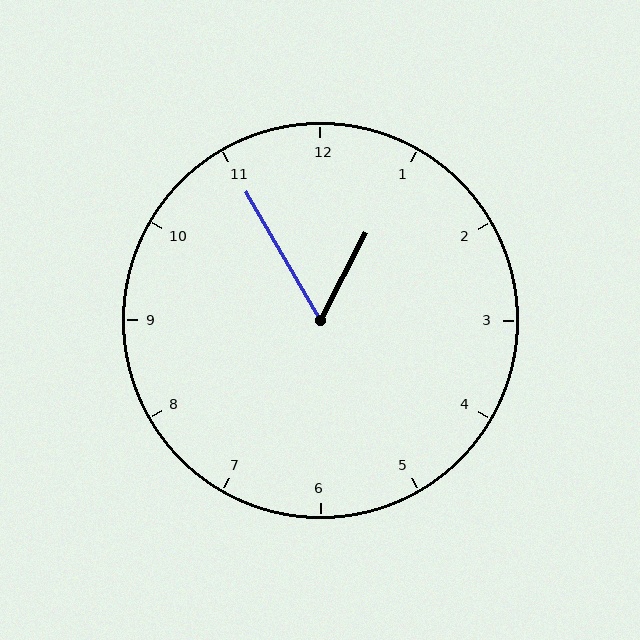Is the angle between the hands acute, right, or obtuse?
It is acute.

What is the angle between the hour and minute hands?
Approximately 58 degrees.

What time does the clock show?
12:55.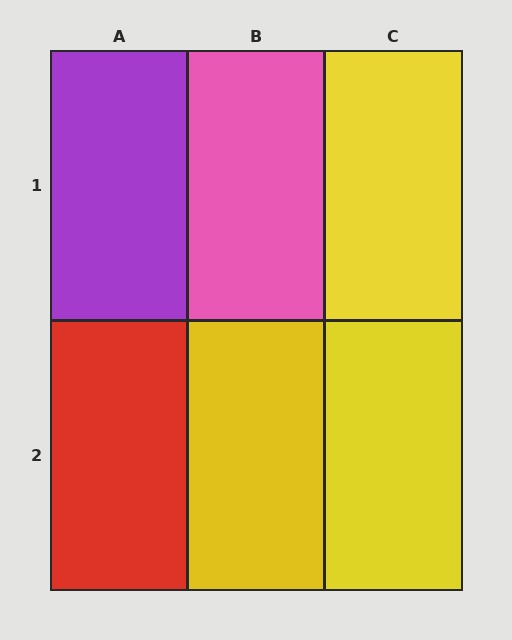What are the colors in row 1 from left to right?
Purple, pink, yellow.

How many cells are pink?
1 cell is pink.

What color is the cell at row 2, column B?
Yellow.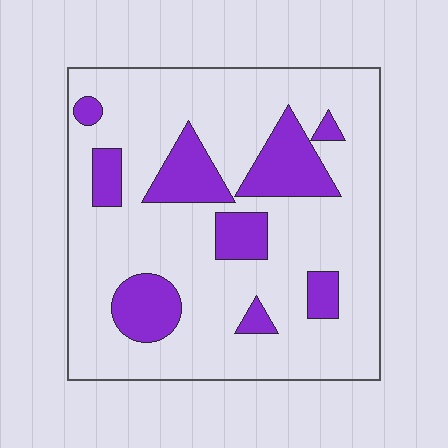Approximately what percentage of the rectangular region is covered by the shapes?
Approximately 20%.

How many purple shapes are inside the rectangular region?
9.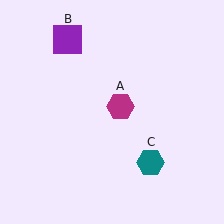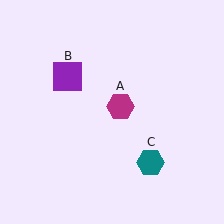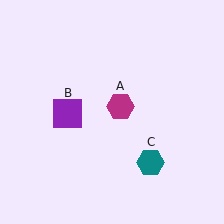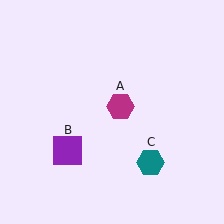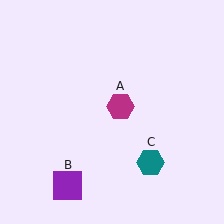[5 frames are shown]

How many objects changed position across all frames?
1 object changed position: purple square (object B).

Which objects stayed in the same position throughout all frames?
Magenta hexagon (object A) and teal hexagon (object C) remained stationary.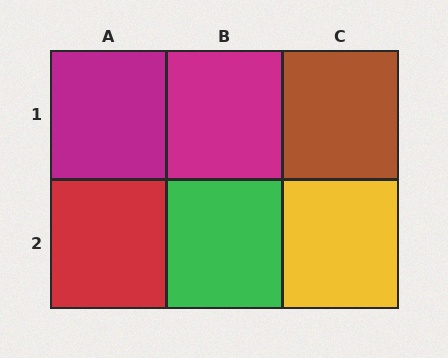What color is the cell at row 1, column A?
Magenta.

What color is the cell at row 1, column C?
Brown.